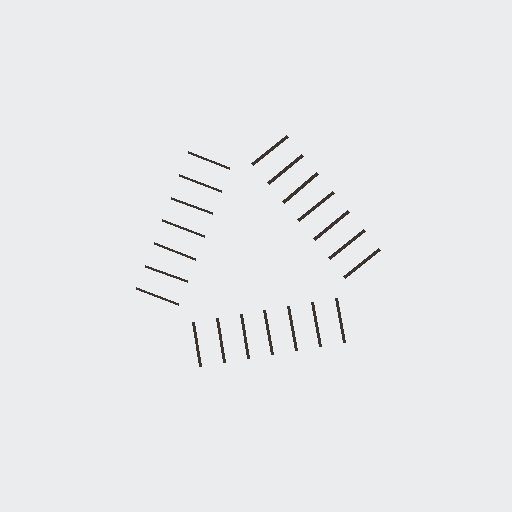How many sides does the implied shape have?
3 sides — the line-ends trace a triangle.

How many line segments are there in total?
21 — 7 along each of the 3 edges.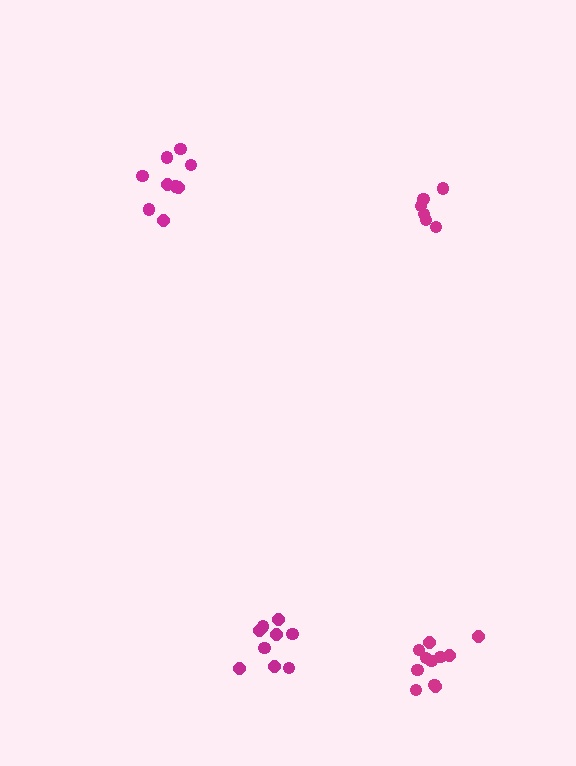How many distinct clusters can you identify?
There are 4 distinct clusters.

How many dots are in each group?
Group 1: 11 dots, Group 2: 9 dots, Group 3: 9 dots, Group 4: 6 dots (35 total).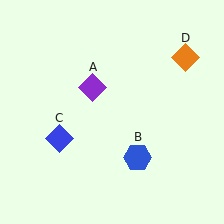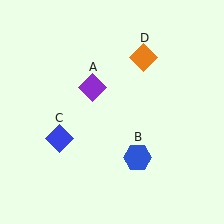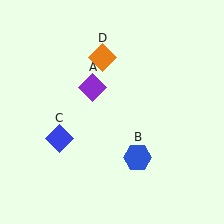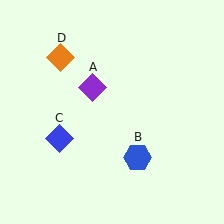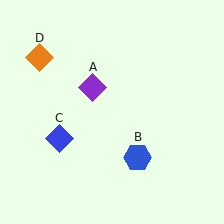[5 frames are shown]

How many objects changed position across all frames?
1 object changed position: orange diamond (object D).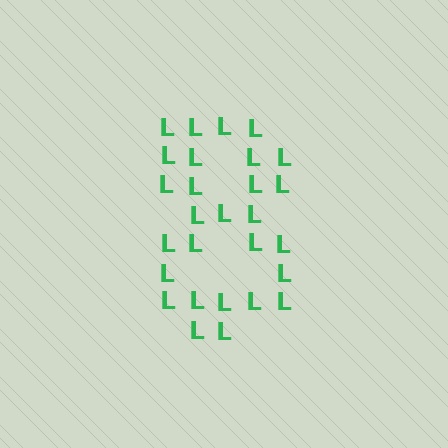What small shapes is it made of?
It is made of small letter L's.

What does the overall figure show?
The overall figure shows the digit 8.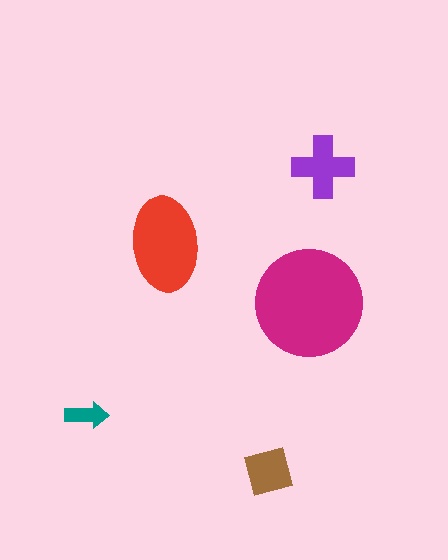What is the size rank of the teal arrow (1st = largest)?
5th.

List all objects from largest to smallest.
The magenta circle, the red ellipse, the purple cross, the brown square, the teal arrow.